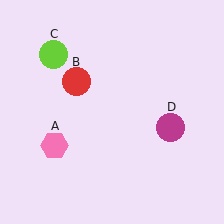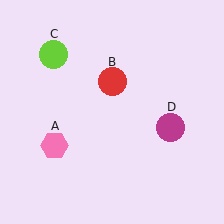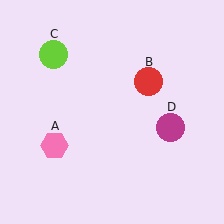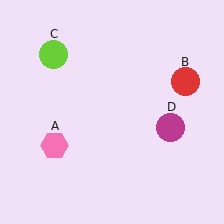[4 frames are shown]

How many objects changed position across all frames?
1 object changed position: red circle (object B).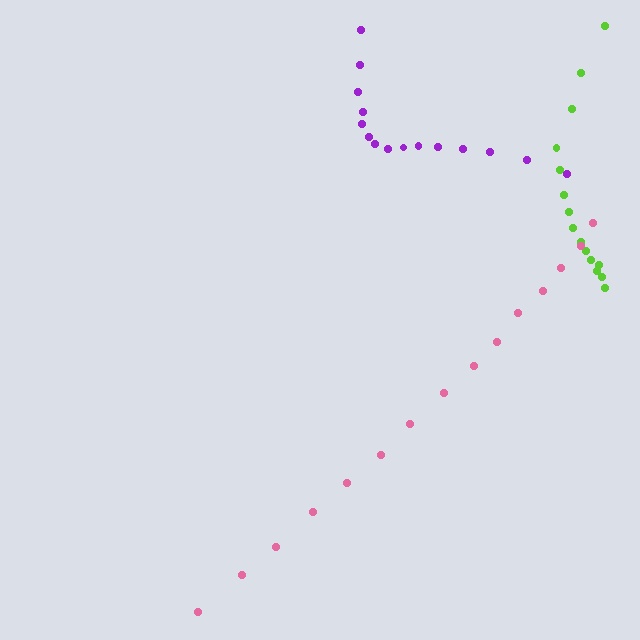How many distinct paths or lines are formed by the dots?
There are 3 distinct paths.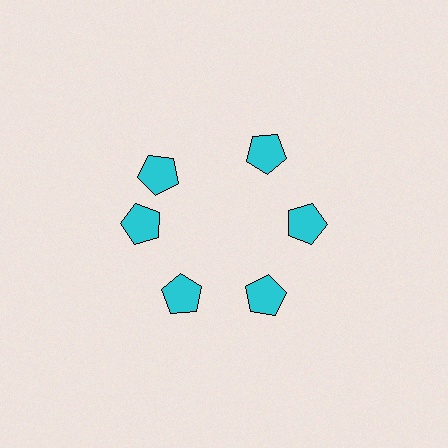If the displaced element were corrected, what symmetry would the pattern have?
It would have 6-fold rotational symmetry — the pattern would map onto itself every 60 degrees.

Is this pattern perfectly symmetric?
No. The 6 cyan pentagons are arranged in a ring, but one element near the 11 o'clock position is rotated out of alignment along the ring, breaking the 6-fold rotational symmetry.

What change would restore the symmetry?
The symmetry would be restored by rotating it back into even spacing with its neighbors so that all 6 pentagons sit at equal angles and equal distance from the center.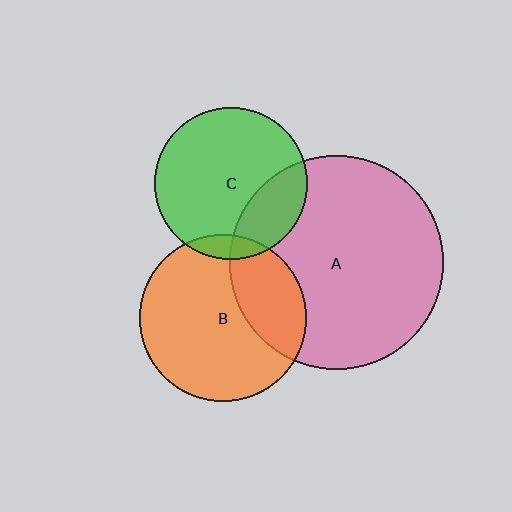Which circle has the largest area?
Circle A (pink).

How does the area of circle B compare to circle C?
Approximately 1.2 times.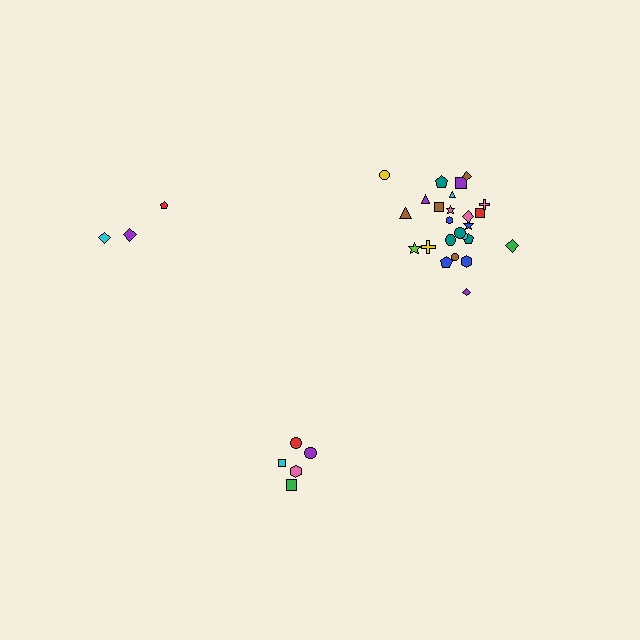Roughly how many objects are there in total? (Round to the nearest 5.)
Roughly 35 objects in total.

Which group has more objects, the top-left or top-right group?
The top-right group.